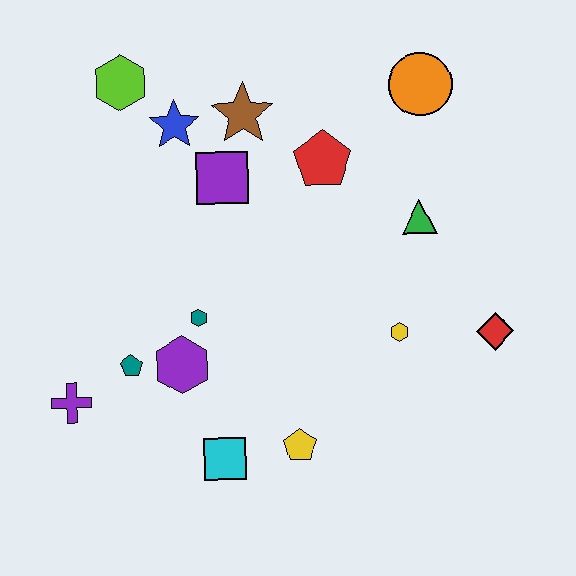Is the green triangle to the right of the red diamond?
No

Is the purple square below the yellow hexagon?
No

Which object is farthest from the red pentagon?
The purple cross is farthest from the red pentagon.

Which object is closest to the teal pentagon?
The purple hexagon is closest to the teal pentagon.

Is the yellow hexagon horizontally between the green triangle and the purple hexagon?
Yes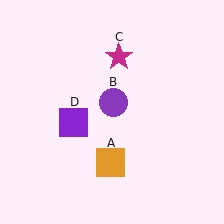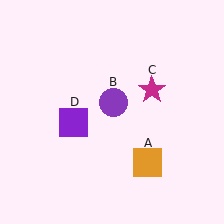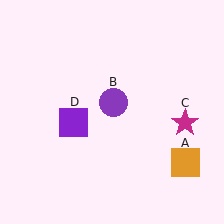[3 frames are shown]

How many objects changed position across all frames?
2 objects changed position: orange square (object A), magenta star (object C).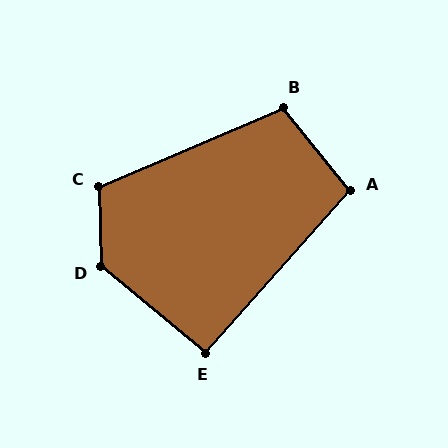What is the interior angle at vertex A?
Approximately 100 degrees (obtuse).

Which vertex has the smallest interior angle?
E, at approximately 92 degrees.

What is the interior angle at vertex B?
Approximately 106 degrees (obtuse).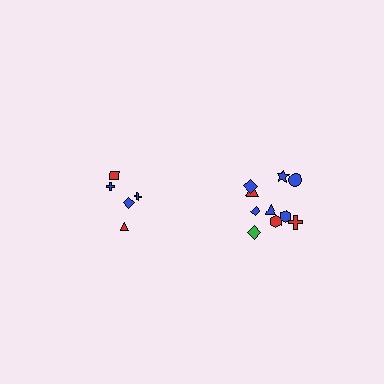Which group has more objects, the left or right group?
The right group.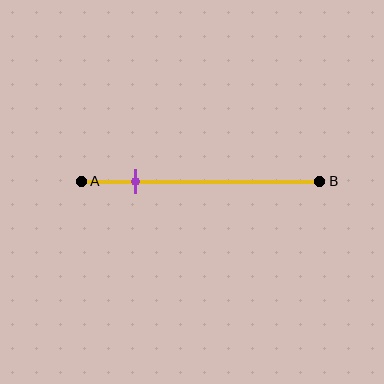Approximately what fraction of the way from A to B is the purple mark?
The purple mark is approximately 25% of the way from A to B.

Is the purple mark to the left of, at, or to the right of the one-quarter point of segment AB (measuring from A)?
The purple mark is approximately at the one-quarter point of segment AB.